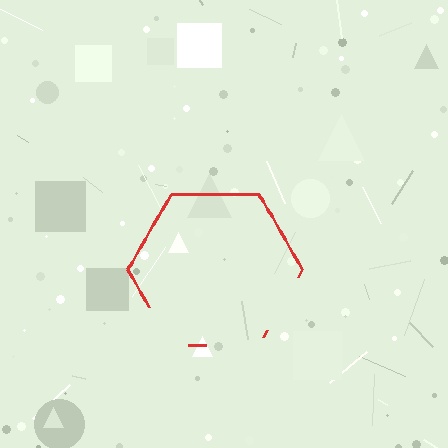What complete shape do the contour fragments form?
The contour fragments form a hexagon.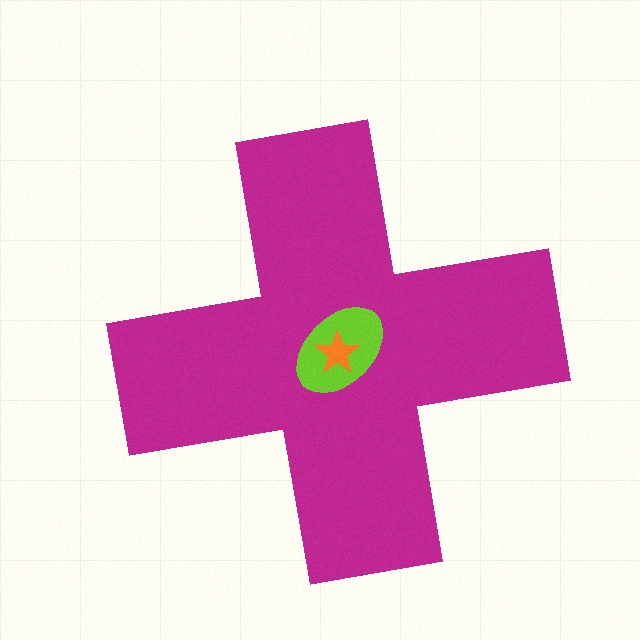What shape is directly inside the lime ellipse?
The orange star.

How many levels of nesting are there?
3.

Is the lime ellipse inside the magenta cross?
Yes.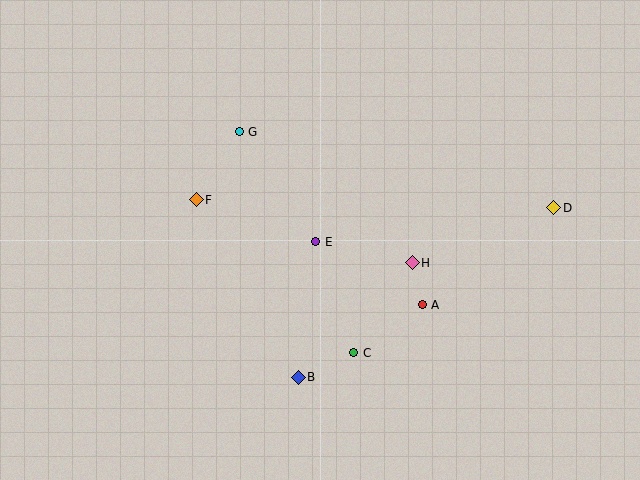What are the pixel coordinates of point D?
Point D is at (554, 208).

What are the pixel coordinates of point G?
Point G is at (239, 132).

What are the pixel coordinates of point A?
Point A is at (422, 305).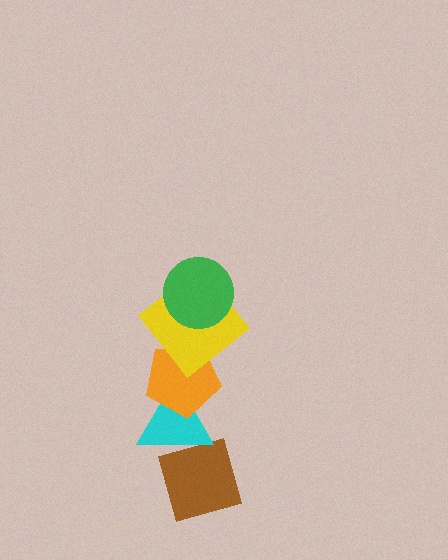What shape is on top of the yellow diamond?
The green circle is on top of the yellow diamond.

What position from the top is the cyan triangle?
The cyan triangle is 4th from the top.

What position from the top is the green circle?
The green circle is 1st from the top.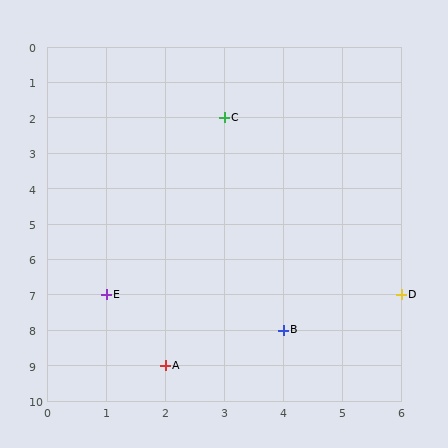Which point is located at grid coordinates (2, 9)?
Point A is at (2, 9).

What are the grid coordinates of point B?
Point B is at grid coordinates (4, 8).